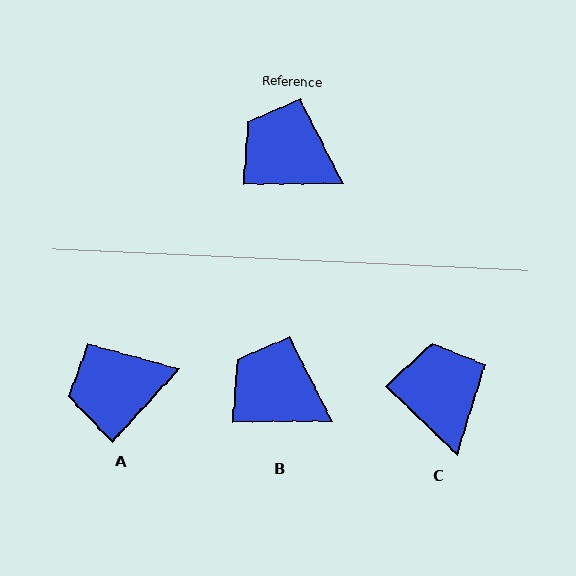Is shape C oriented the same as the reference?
No, it is off by about 45 degrees.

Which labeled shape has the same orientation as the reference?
B.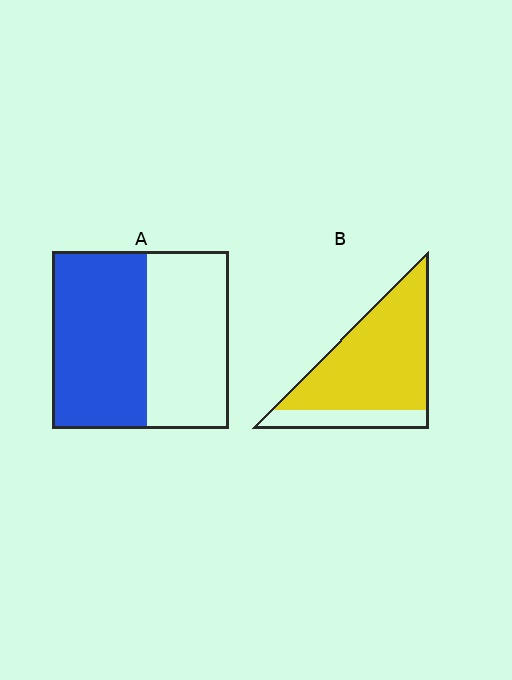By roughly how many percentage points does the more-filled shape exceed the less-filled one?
By roughly 25 percentage points (B over A).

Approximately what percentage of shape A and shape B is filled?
A is approximately 55% and B is approximately 80%.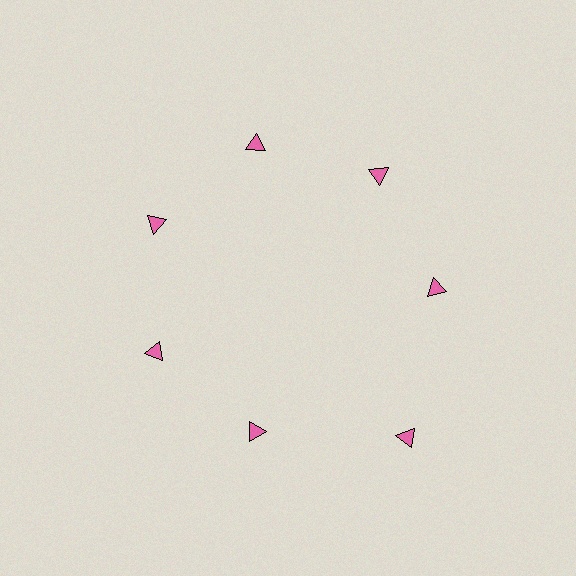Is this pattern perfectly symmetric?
No. The 7 pink triangles are arranged in a ring, but one element near the 5 o'clock position is pushed outward from the center, breaking the 7-fold rotational symmetry.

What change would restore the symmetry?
The symmetry would be restored by moving it inward, back onto the ring so that all 7 triangles sit at equal angles and equal distance from the center.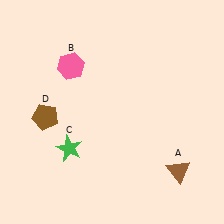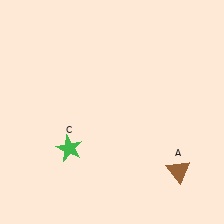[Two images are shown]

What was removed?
The pink hexagon (B), the brown pentagon (D) were removed in Image 2.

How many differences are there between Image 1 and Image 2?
There are 2 differences between the two images.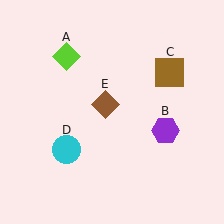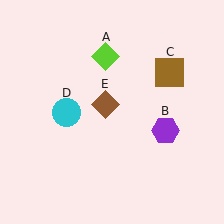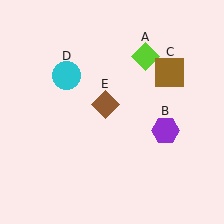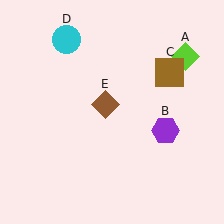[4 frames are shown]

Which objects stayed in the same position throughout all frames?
Purple hexagon (object B) and brown square (object C) and brown diamond (object E) remained stationary.